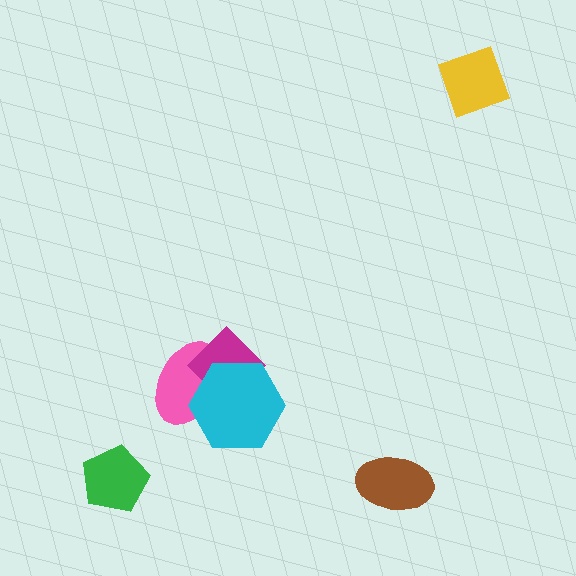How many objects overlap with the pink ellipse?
2 objects overlap with the pink ellipse.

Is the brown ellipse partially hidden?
No, no other shape covers it.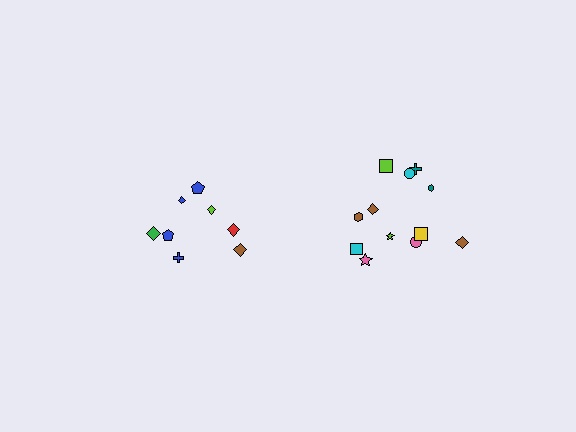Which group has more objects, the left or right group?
The right group.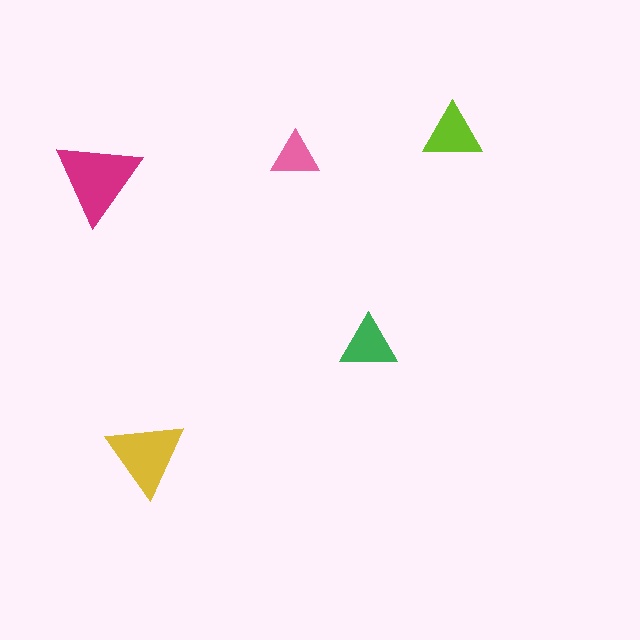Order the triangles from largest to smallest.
the magenta one, the yellow one, the lime one, the green one, the pink one.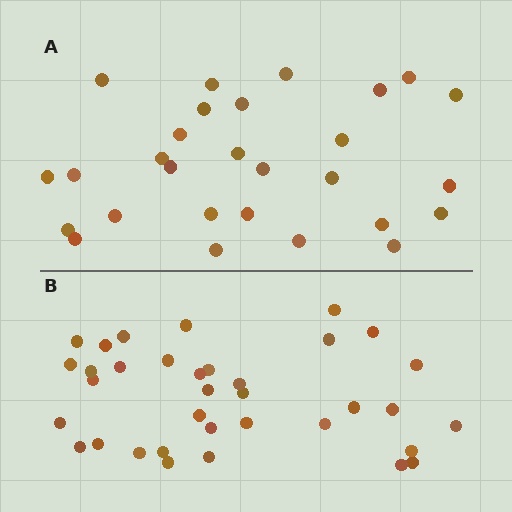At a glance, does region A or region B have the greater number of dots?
Region B (the bottom region) has more dots.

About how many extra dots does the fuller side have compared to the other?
Region B has roughly 8 or so more dots than region A.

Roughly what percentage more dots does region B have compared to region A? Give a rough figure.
About 25% more.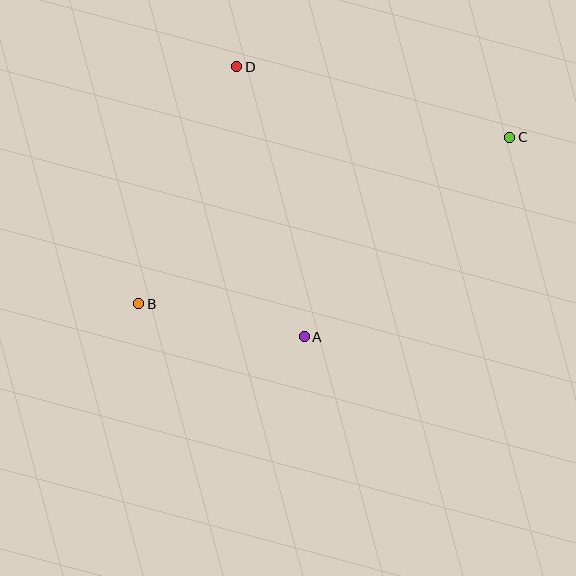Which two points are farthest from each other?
Points B and C are farthest from each other.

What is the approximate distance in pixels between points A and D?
The distance between A and D is approximately 279 pixels.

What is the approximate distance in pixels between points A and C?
The distance between A and C is approximately 286 pixels.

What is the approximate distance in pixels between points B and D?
The distance between B and D is approximately 256 pixels.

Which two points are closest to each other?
Points A and B are closest to each other.